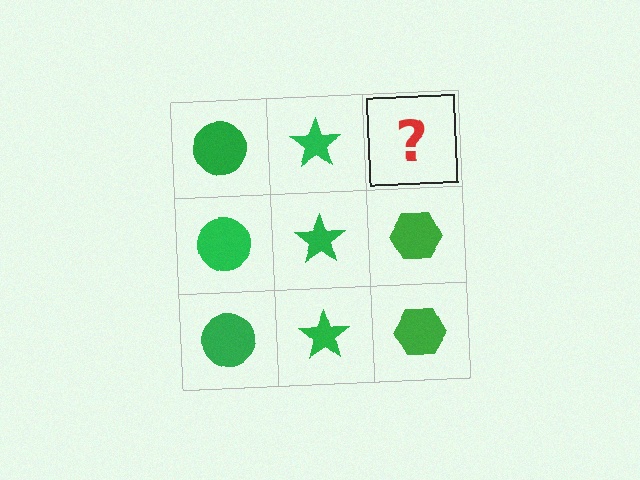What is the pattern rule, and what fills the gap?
The rule is that each column has a consistent shape. The gap should be filled with a green hexagon.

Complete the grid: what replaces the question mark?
The question mark should be replaced with a green hexagon.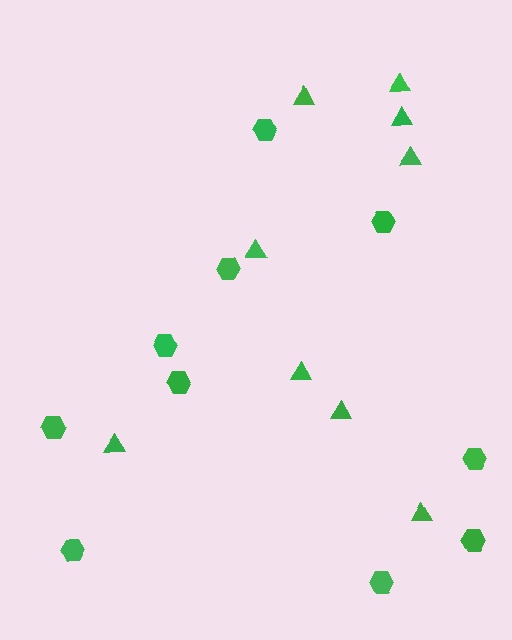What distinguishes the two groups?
There are 2 groups: one group of triangles (9) and one group of hexagons (10).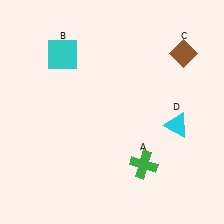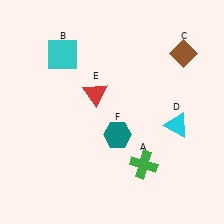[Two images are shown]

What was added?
A red triangle (E), a teal hexagon (F) were added in Image 2.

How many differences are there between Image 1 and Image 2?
There are 2 differences between the two images.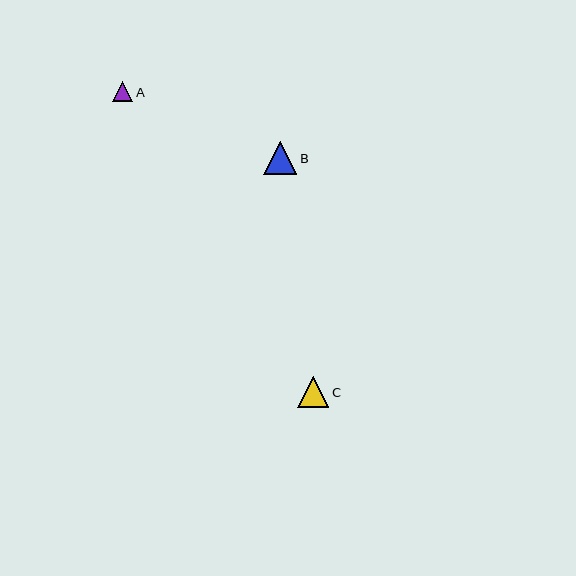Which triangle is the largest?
Triangle B is the largest with a size of approximately 33 pixels.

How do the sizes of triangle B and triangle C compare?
Triangle B and triangle C are approximately the same size.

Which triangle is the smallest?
Triangle A is the smallest with a size of approximately 20 pixels.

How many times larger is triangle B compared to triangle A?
Triangle B is approximately 1.6 times the size of triangle A.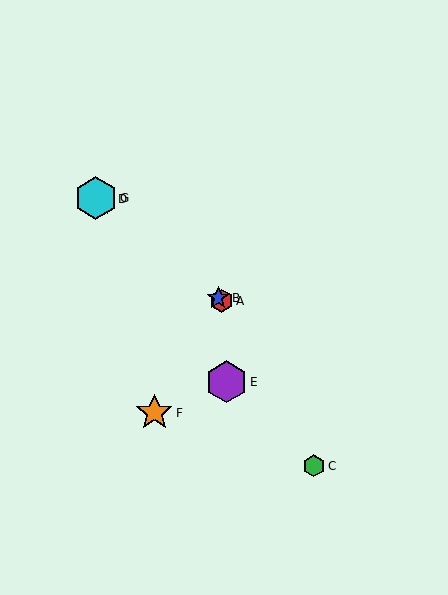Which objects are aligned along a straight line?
Objects A, B, D, G are aligned along a straight line.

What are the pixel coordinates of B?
Object B is at (218, 298).